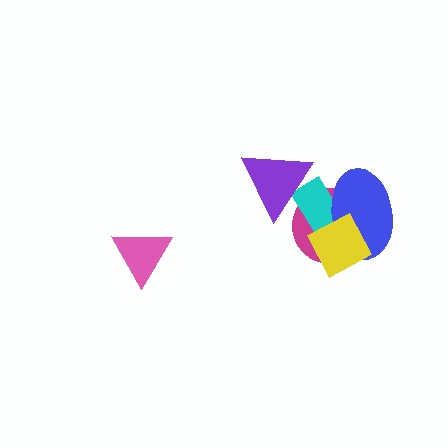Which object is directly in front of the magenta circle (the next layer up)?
The cyan rectangle is directly in front of the magenta circle.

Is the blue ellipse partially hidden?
Yes, it is partially covered by another shape.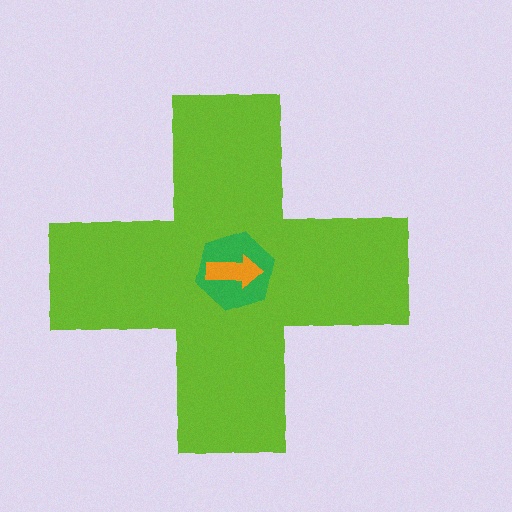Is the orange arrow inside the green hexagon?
Yes.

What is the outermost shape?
The lime cross.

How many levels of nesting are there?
3.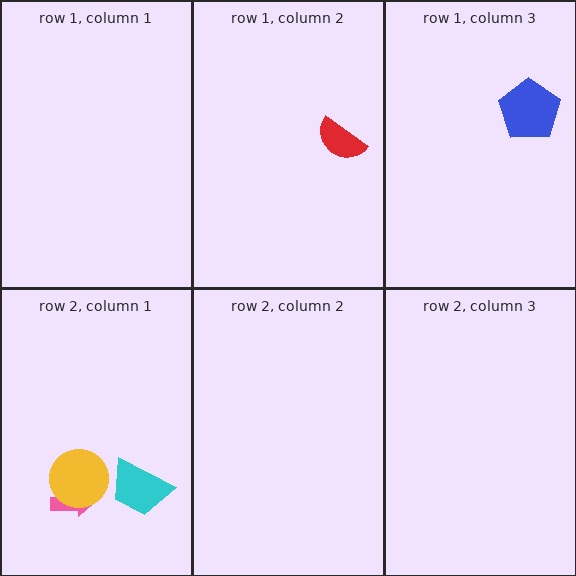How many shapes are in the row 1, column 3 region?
1.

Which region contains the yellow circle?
The row 2, column 1 region.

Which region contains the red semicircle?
The row 1, column 2 region.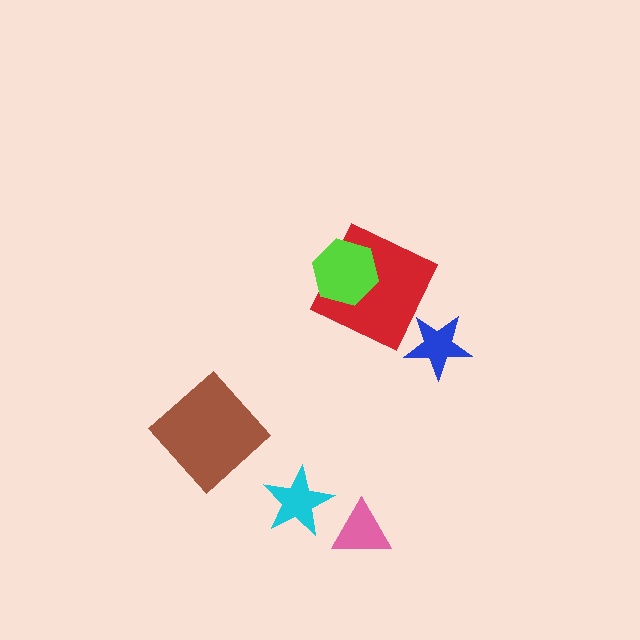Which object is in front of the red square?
The lime hexagon is in front of the red square.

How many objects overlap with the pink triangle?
0 objects overlap with the pink triangle.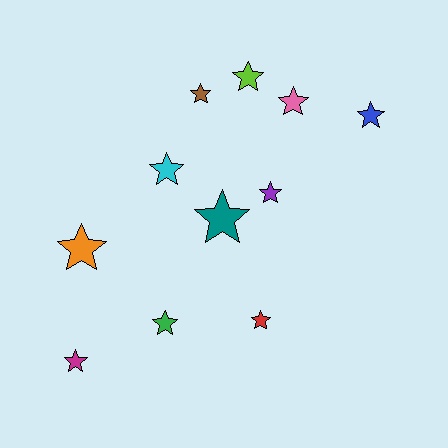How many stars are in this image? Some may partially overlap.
There are 11 stars.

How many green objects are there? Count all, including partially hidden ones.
There is 1 green object.